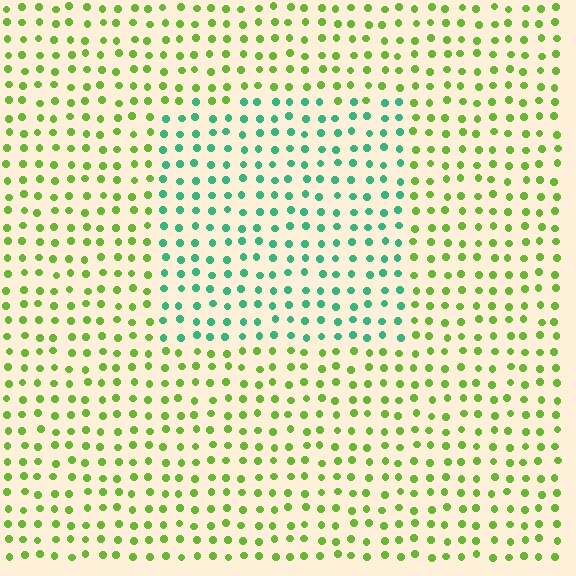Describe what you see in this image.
The image is filled with small lime elements in a uniform arrangement. A rectangle-shaped region is visible where the elements are tinted to a slightly different hue, forming a subtle color boundary.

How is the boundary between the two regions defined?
The boundary is defined purely by a slight shift in hue (about 56 degrees). Spacing, size, and orientation are identical on both sides.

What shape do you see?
I see a rectangle.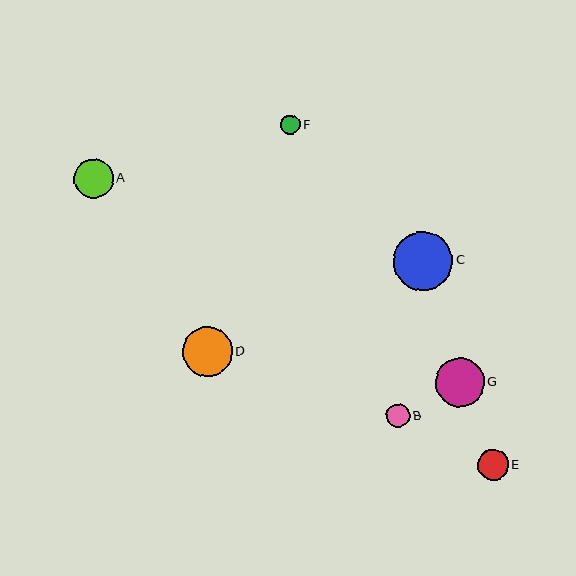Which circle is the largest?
Circle C is the largest with a size of approximately 59 pixels.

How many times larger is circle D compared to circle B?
Circle D is approximately 2.1 times the size of circle B.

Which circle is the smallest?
Circle F is the smallest with a size of approximately 19 pixels.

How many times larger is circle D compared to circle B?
Circle D is approximately 2.1 times the size of circle B.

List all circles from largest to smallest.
From largest to smallest: C, D, G, A, E, B, F.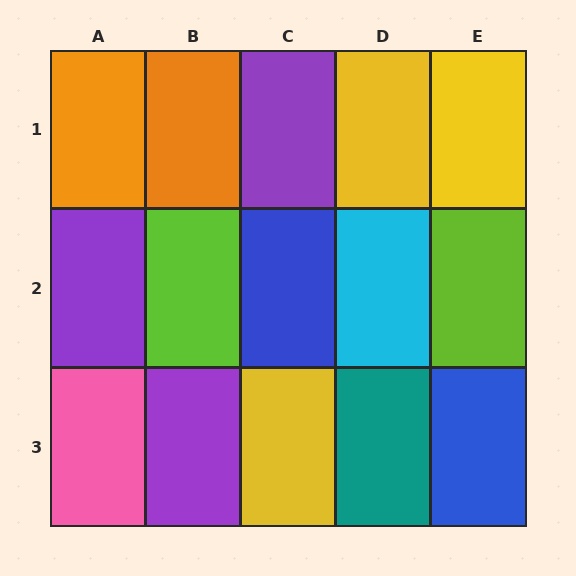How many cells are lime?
2 cells are lime.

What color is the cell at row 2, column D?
Cyan.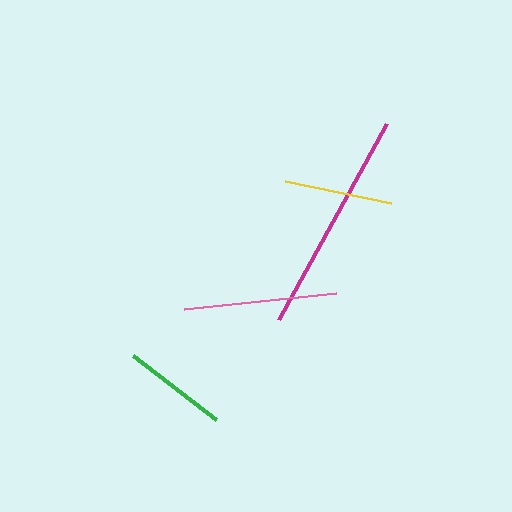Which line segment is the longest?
The magenta line is the longest at approximately 224 pixels.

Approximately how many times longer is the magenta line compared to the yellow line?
The magenta line is approximately 2.1 times the length of the yellow line.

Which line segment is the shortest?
The green line is the shortest at approximately 105 pixels.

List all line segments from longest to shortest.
From longest to shortest: magenta, pink, yellow, green.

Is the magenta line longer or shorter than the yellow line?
The magenta line is longer than the yellow line.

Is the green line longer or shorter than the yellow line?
The yellow line is longer than the green line.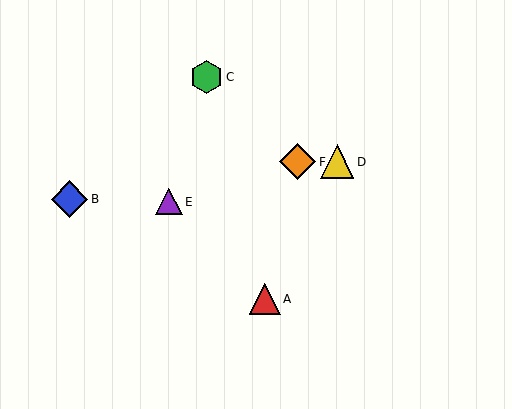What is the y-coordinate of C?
Object C is at y≈77.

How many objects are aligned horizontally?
2 objects (D, F) are aligned horizontally.